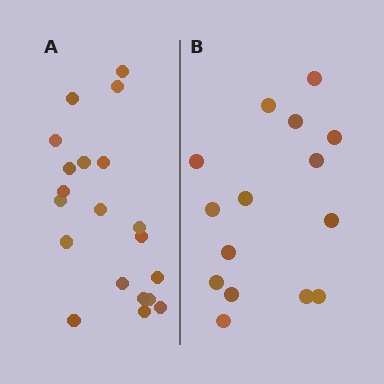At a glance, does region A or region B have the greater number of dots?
Region A (the left region) has more dots.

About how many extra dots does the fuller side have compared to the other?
Region A has about 5 more dots than region B.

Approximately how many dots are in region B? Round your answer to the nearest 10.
About 20 dots. (The exact count is 15, which rounds to 20.)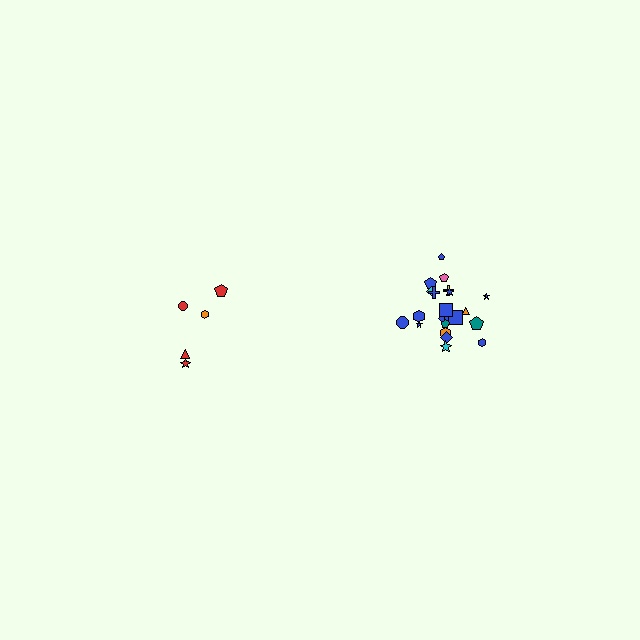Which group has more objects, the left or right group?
The right group.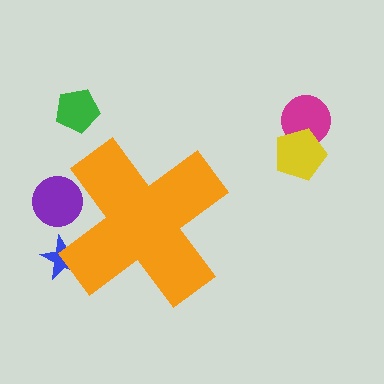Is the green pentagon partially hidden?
No, the green pentagon is fully visible.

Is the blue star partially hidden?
Yes, the blue star is partially hidden behind the orange cross.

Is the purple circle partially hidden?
Yes, the purple circle is partially hidden behind the orange cross.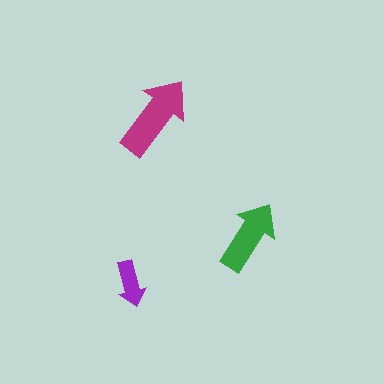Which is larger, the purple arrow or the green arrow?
The green one.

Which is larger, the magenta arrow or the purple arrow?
The magenta one.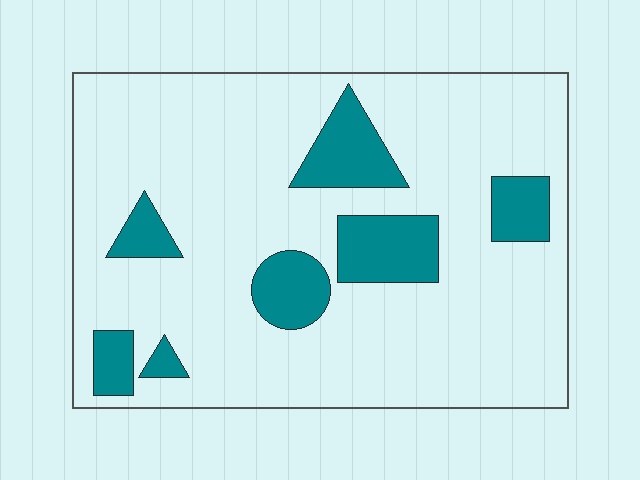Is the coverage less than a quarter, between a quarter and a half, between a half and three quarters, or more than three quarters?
Less than a quarter.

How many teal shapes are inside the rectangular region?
7.